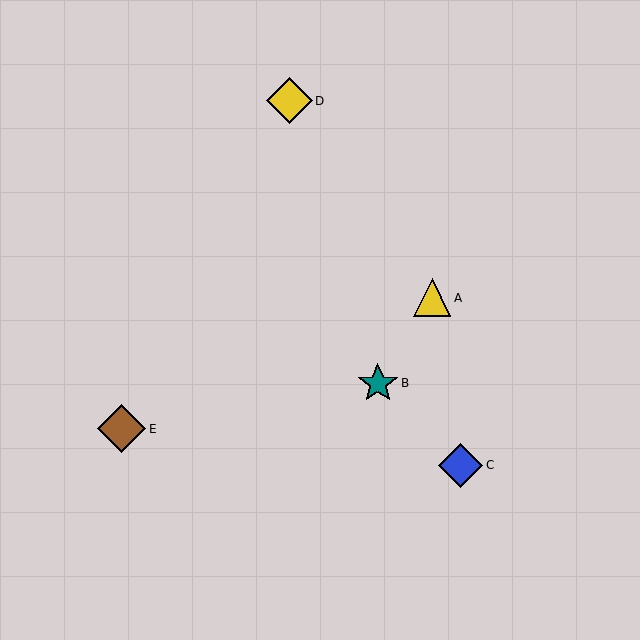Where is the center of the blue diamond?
The center of the blue diamond is at (460, 465).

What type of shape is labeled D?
Shape D is a yellow diamond.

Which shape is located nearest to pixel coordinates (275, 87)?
The yellow diamond (labeled D) at (289, 101) is nearest to that location.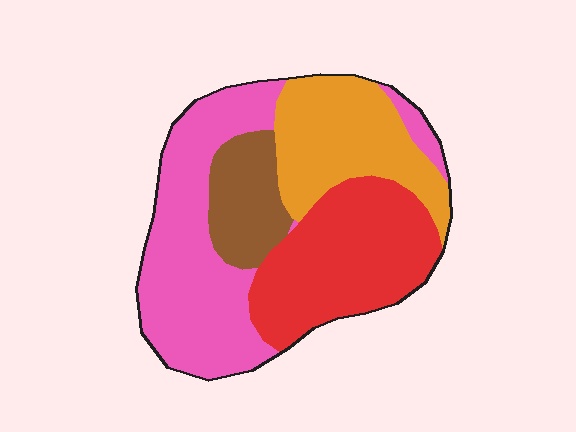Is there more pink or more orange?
Pink.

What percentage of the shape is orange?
Orange covers around 25% of the shape.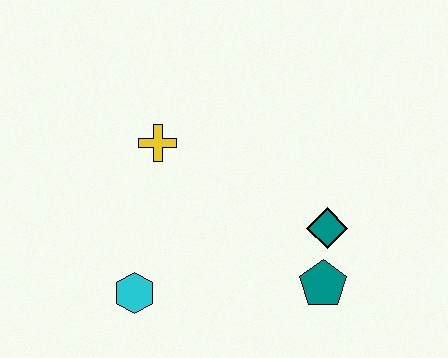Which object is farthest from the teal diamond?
The cyan hexagon is farthest from the teal diamond.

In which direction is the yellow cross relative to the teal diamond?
The yellow cross is to the left of the teal diamond.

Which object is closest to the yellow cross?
The cyan hexagon is closest to the yellow cross.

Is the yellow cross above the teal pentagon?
Yes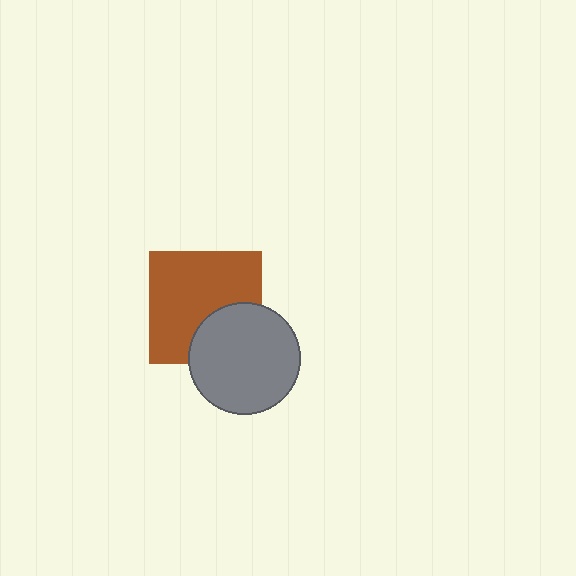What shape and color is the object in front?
The object in front is a gray circle.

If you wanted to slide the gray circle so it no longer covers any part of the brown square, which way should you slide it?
Slide it toward the lower-right — that is the most direct way to separate the two shapes.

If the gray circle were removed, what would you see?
You would see the complete brown square.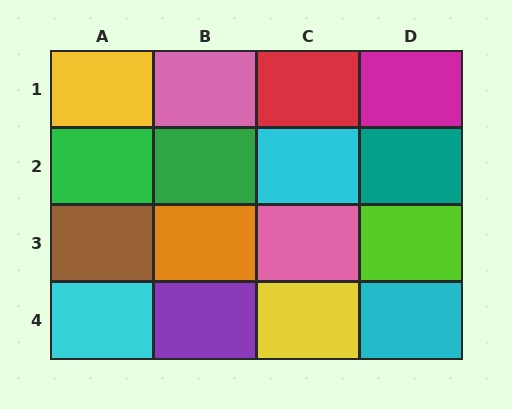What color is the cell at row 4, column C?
Yellow.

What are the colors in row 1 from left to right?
Yellow, pink, red, magenta.